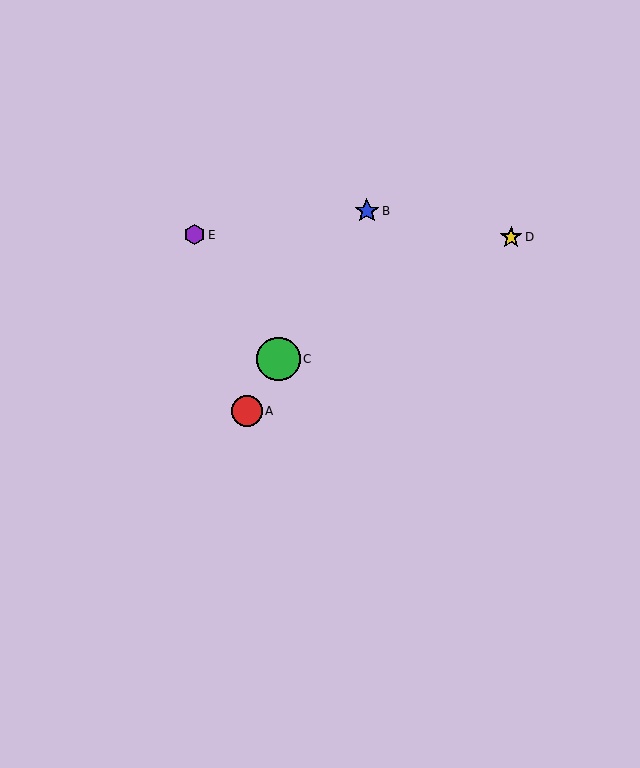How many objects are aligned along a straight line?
3 objects (A, B, C) are aligned along a straight line.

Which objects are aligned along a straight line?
Objects A, B, C are aligned along a straight line.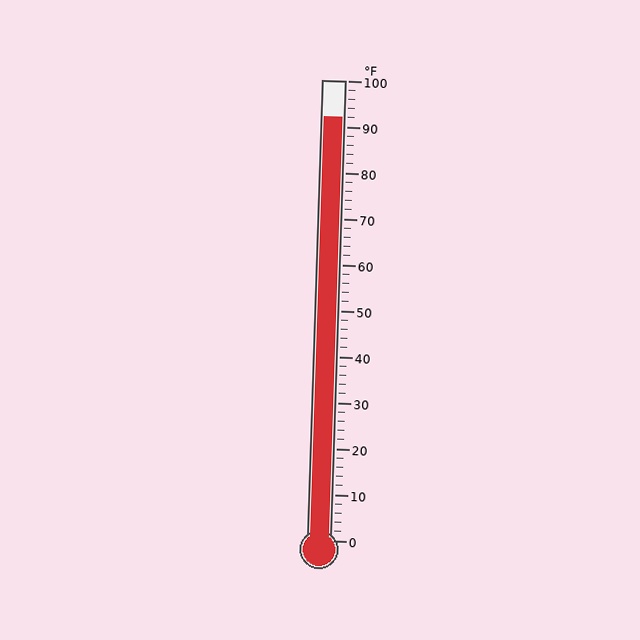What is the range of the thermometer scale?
The thermometer scale ranges from 0°F to 100°F.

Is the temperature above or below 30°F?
The temperature is above 30°F.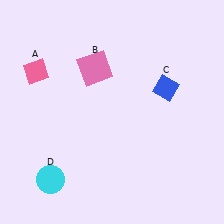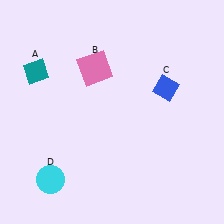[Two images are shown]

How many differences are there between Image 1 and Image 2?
There is 1 difference between the two images.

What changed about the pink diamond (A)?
In Image 1, A is pink. In Image 2, it changed to teal.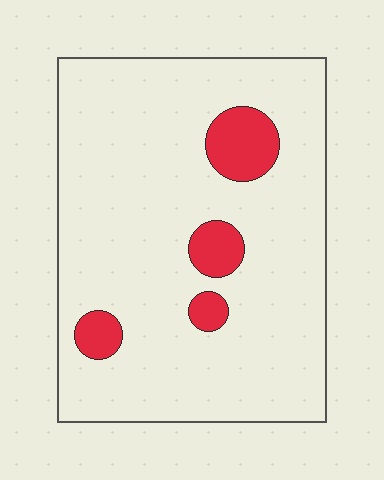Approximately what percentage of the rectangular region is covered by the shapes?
Approximately 10%.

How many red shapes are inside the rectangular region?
4.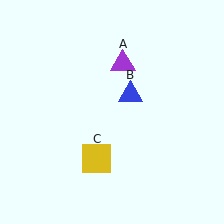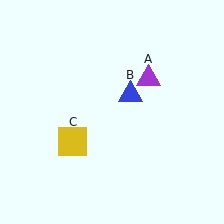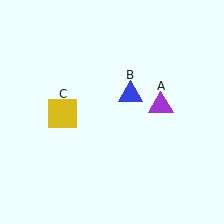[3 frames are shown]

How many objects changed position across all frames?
2 objects changed position: purple triangle (object A), yellow square (object C).